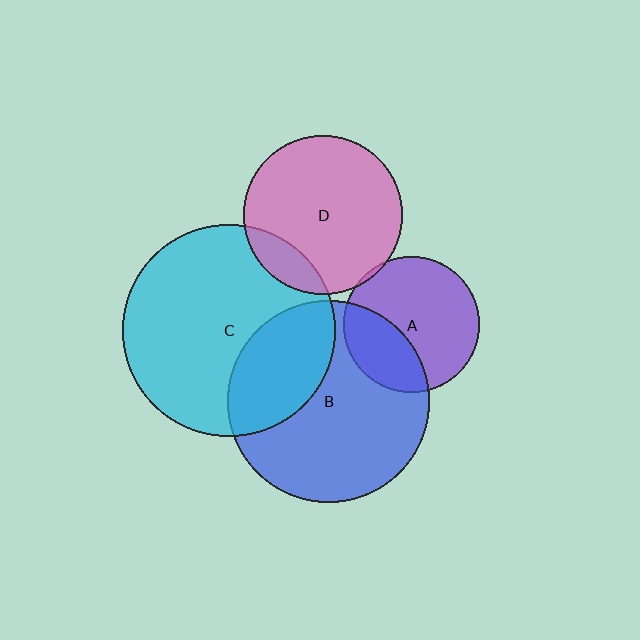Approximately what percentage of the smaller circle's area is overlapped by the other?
Approximately 5%.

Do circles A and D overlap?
Yes.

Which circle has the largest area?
Circle C (cyan).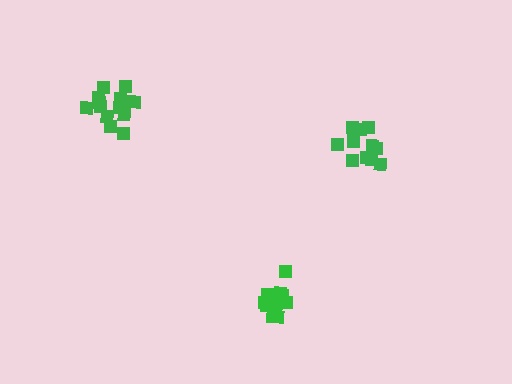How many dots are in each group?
Group 1: 12 dots, Group 2: 14 dots, Group 3: 12 dots (38 total).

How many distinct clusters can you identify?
There are 3 distinct clusters.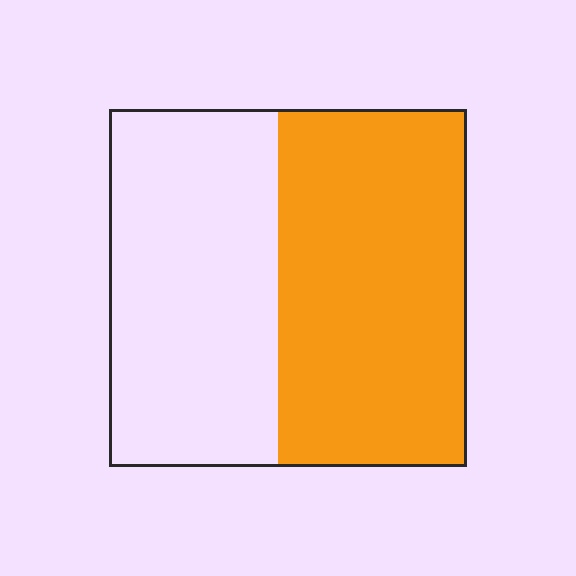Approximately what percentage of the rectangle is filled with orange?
Approximately 55%.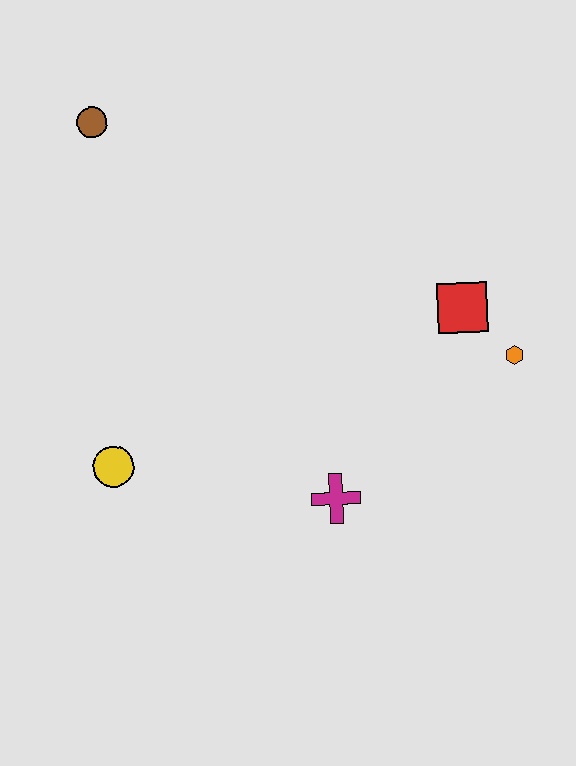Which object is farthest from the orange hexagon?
The brown circle is farthest from the orange hexagon.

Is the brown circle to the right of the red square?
No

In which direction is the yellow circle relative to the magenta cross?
The yellow circle is to the left of the magenta cross.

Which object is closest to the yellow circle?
The magenta cross is closest to the yellow circle.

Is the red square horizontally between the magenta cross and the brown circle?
No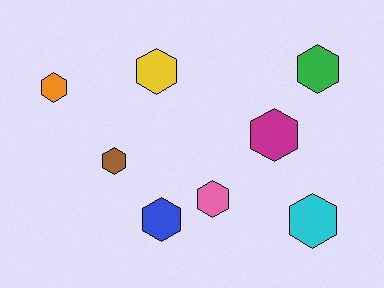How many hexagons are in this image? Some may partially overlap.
There are 8 hexagons.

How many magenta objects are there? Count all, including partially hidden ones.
There is 1 magenta object.